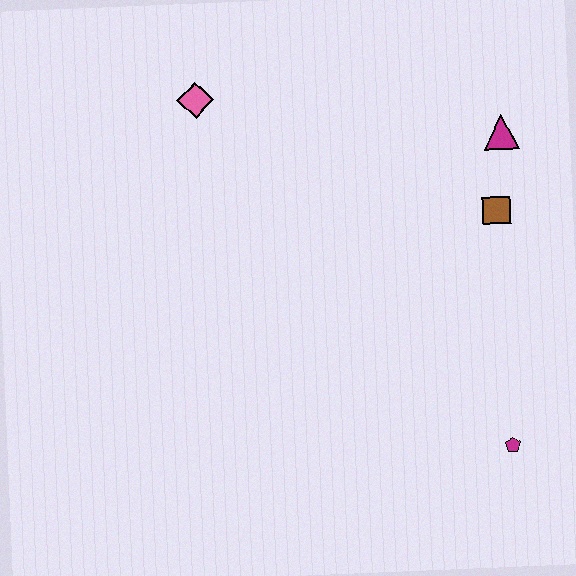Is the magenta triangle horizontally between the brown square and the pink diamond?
No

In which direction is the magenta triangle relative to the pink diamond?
The magenta triangle is to the right of the pink diamond.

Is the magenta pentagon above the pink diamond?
No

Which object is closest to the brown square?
The magenta triangle is closest to the brown square.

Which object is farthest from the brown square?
The pink diamond is farthest from the brown square.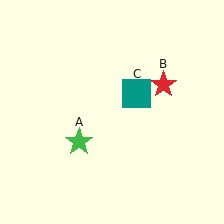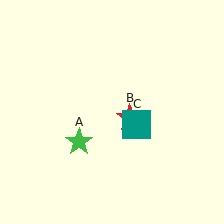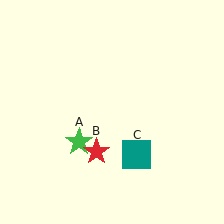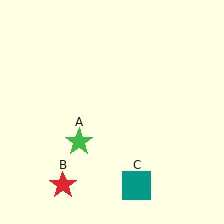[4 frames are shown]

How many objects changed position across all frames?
2 objects changed position: red star (object B), teal square (object C).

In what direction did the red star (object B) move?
The red star (object B) moved down and to the left.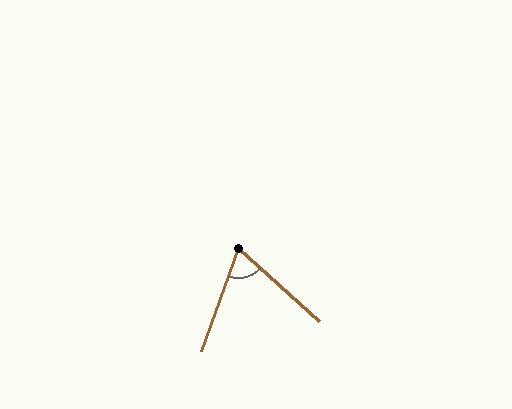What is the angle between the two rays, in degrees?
Approximately 67 degrees.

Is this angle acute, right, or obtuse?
It is acute.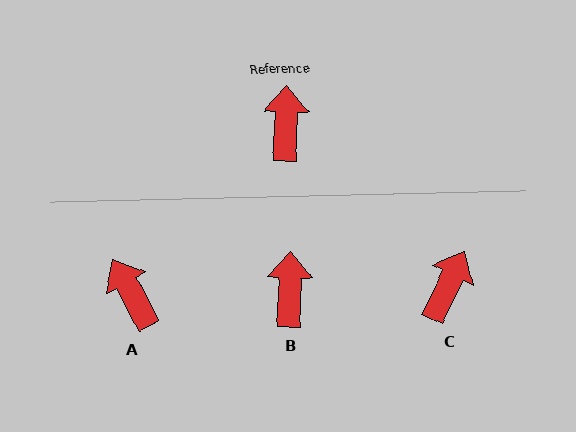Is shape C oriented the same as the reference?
No, it is off by about 24 degrees.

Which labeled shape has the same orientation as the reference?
B.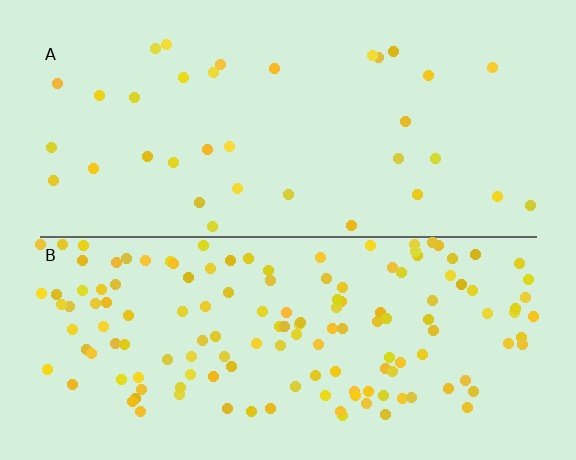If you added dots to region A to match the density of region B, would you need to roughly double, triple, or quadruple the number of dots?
Approximately quadruple.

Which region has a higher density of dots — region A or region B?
B (the bottom).